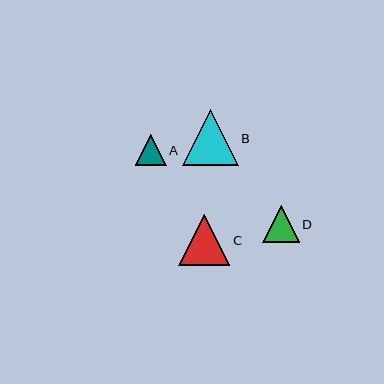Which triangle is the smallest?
Triangle A is the smallest with a size of approximately 31 pixels.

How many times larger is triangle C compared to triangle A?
Triangle C is approximately 1.6 times the size of triangle A.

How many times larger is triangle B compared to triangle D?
Triangle B is approximately 1.5 times the size of triangle D.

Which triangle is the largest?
Triangle B is the largest with a size of approximately 56 pixels.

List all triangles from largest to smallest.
From largest to smallest: B, C, D, A.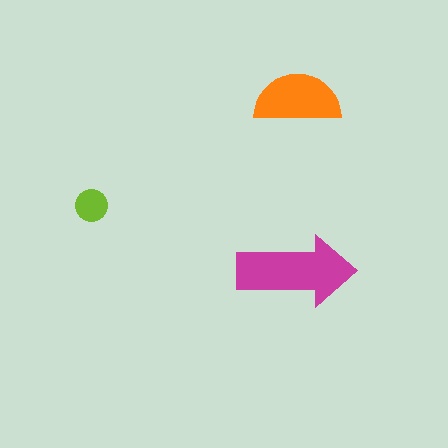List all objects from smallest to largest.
The lime circle, the orange semicircle, the magenta arrow.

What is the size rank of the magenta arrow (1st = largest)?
1st.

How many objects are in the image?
There are 3 objects in the image.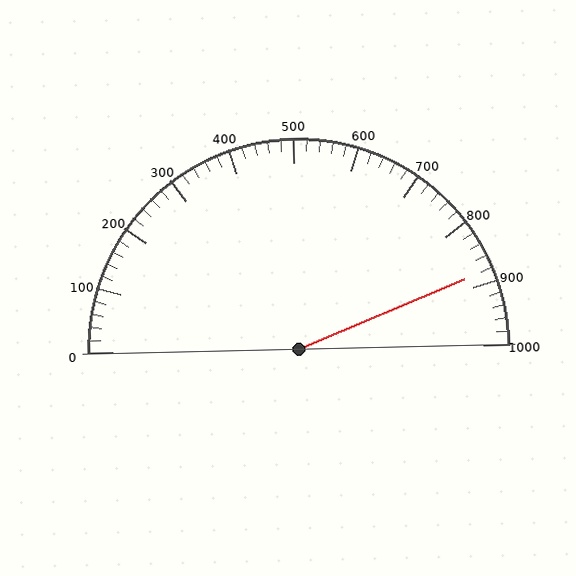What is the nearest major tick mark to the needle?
The nearest major tick mark is 900.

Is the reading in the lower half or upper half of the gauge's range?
The reading is in the upper half of the range (0 to 1000).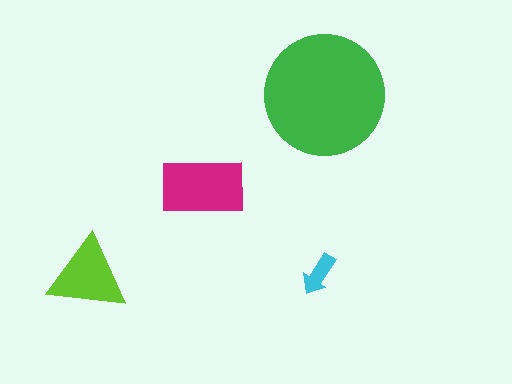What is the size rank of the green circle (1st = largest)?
1st.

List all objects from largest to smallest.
The green circle, the magenta rectangle, the lime triangle, the cyan arrow.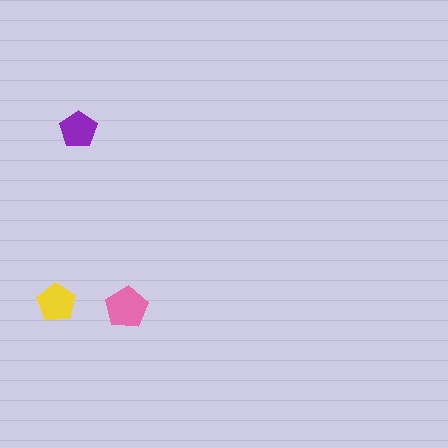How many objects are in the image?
There are 3 objects in the image.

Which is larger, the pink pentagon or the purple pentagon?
The pink one.